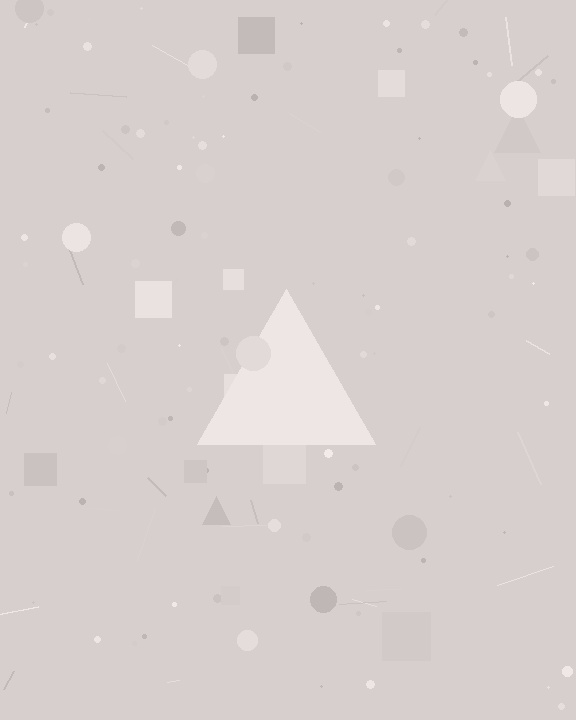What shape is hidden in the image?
A triangle is hidden in the image.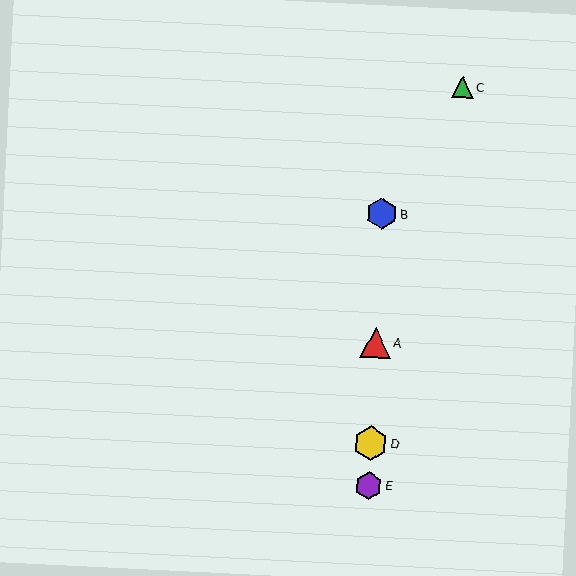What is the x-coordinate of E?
Object E is at x≈368.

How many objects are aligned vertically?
4 objects (A, B, D, E) are aligned vertically.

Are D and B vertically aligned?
Yes, both are at x≈370.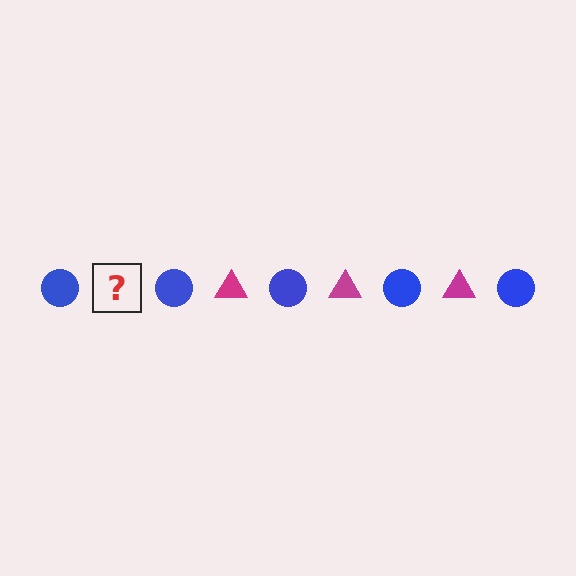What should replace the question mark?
The question mark should be replaced with a magenta triangle.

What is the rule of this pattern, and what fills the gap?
The rule is that the pattern alternates between blue circle and magenta triangle. The gap should be filled with a magenta triangle.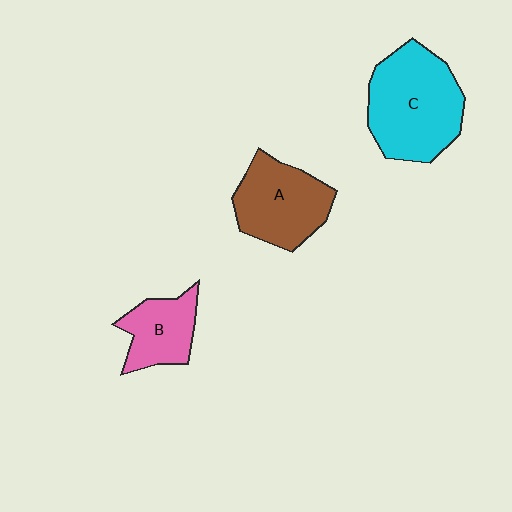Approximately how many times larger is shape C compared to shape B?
Approximately 1.9 times.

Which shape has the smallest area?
Shape B (pink).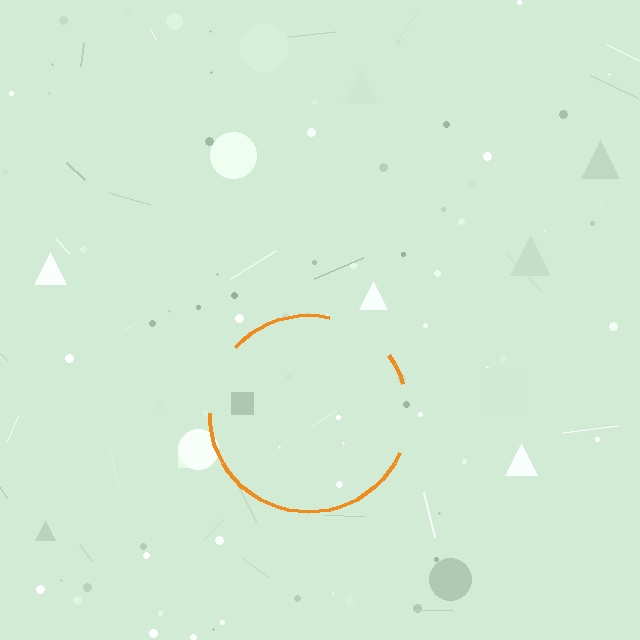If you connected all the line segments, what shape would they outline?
They would outline a circle.